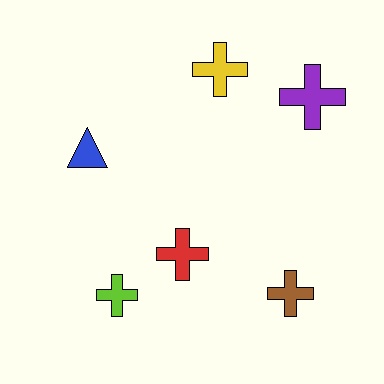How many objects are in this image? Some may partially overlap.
There are 6 objects.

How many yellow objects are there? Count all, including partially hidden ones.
There is 1 yellow object.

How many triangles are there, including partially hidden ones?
There is 1 triangle.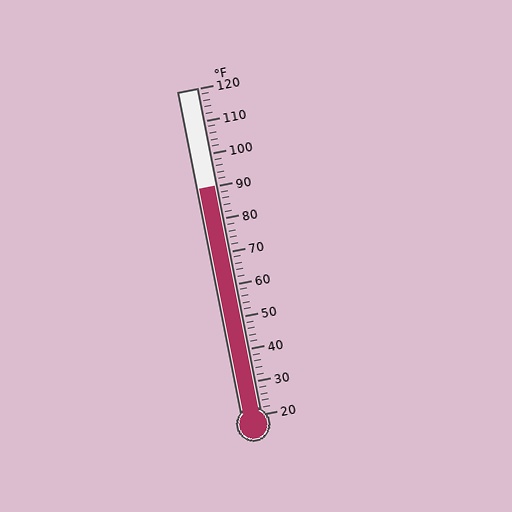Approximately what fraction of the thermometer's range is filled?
The thermometer is filled to approximately 70% of its range.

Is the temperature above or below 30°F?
The temperature is above 30°F.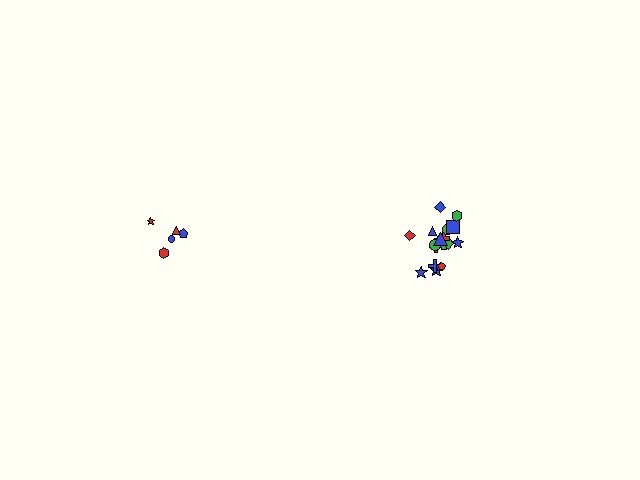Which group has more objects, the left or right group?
The right group.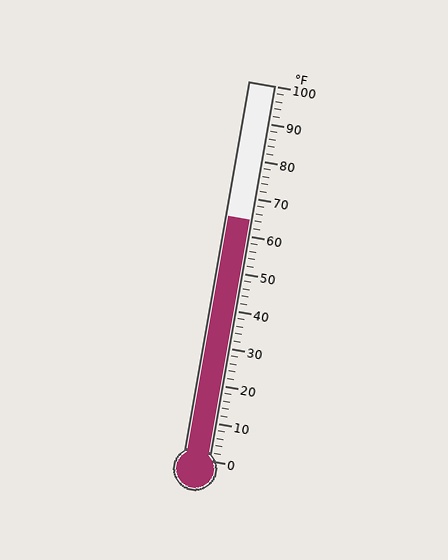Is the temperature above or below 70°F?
The temperature is below 70°F.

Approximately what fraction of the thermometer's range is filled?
The thermometer is filled to approximately 65% of its range.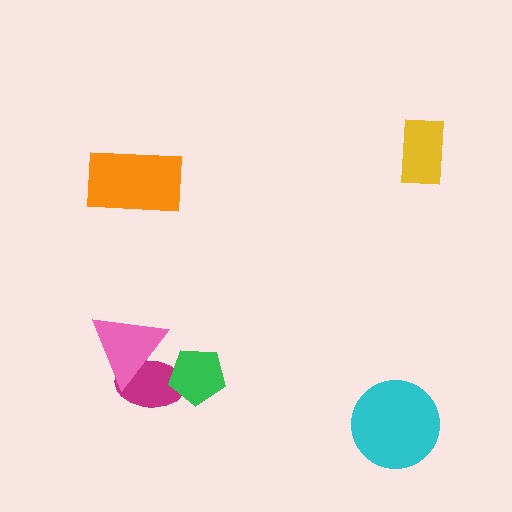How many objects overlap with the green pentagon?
1 object overlaps with the green pentagon.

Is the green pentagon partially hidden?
No, no other shape covers it.